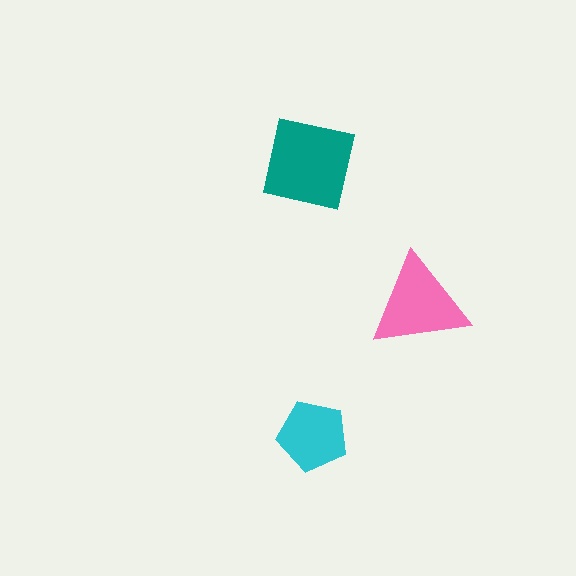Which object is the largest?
The teal square.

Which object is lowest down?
The cyan pentagon is bottommost.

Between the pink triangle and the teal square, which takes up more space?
The teal square.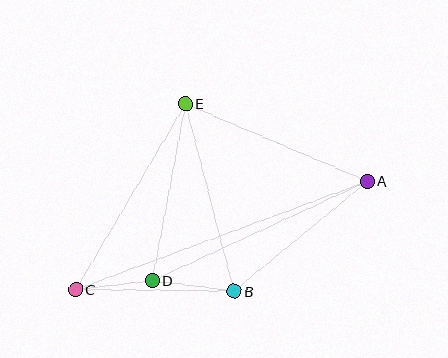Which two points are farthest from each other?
Points A and C are farthest from each other.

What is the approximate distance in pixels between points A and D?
The distance between A and D is approximately 237 pixels.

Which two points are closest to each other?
Points C and D are closest to each other.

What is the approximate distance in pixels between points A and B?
The distance between A and B is approximately 173 pixels.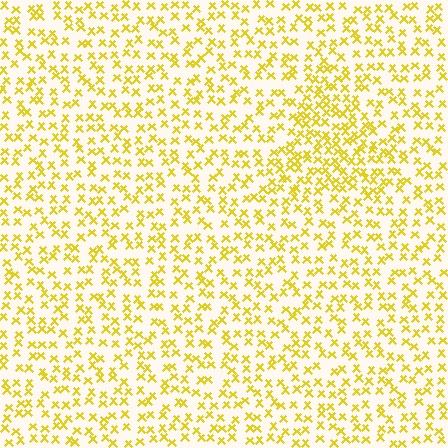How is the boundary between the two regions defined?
The boundary is defined by a change in element density (approximately 1.7x ratio). All elements are the same color, size, and shape.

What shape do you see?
I see a triangle.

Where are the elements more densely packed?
The elements are more densely packed inside the triangle boundary.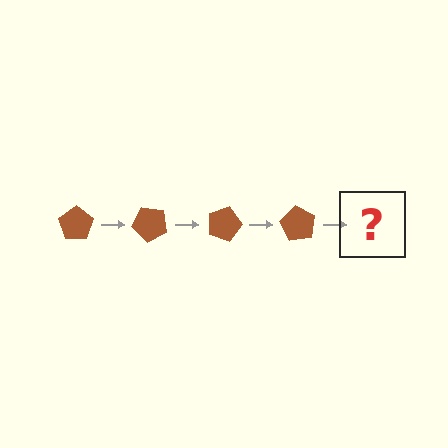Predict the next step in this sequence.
The next step is a brown pentagon rotated 180 degrees.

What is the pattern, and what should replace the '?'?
The pattern is that the pentagon rotates 45 degrees each step. The '?' should be a brown pentagon rotated 180 degrees.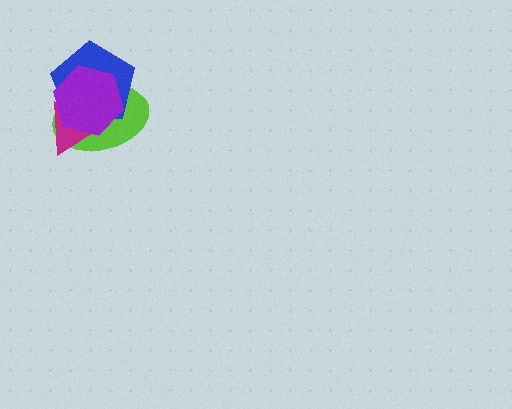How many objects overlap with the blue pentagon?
3 objects overlap with the blue pentagon.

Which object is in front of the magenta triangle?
The purple hexagon is in front of the magenta triangle.